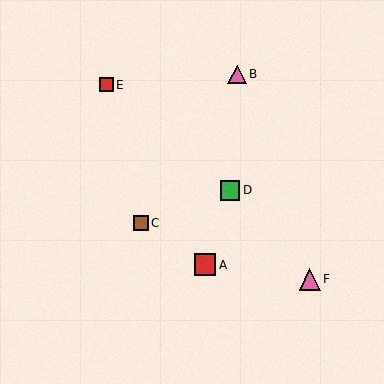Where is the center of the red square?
The center of the red square is at (205, 265).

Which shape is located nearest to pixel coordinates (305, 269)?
The pink triangle (labeled F) at (310, 279) is nearest to that location.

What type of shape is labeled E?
Shape E is a red square.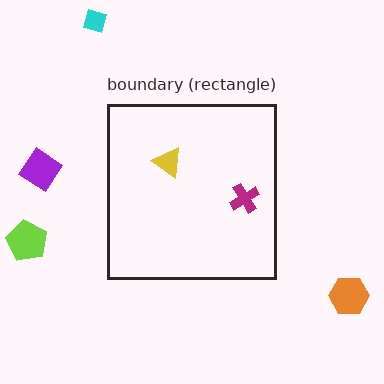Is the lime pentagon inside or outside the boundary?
Outside.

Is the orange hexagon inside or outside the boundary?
Outside.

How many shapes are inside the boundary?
2 inside, 4 outside.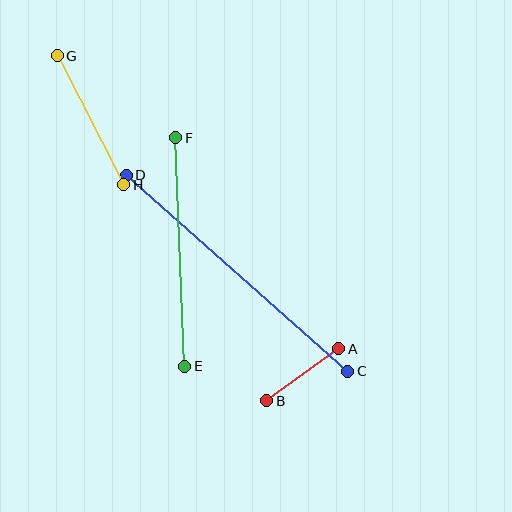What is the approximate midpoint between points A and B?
The midpoint is at approximately (303, 375) pixels.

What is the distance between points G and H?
The distance is approximately 145 pixels.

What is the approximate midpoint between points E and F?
The midpoint is at approximately (180, 252) pixels.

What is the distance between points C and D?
The distance is approximately 296 pixels.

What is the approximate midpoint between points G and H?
The midpoint is at approximately (90, 120) pixels.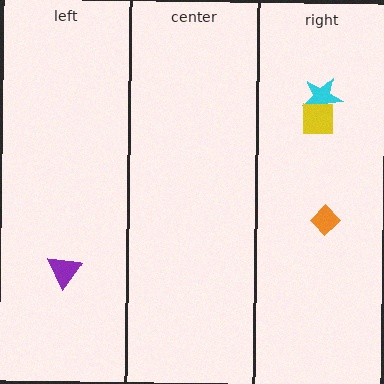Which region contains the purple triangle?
The left region.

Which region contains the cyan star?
The right region.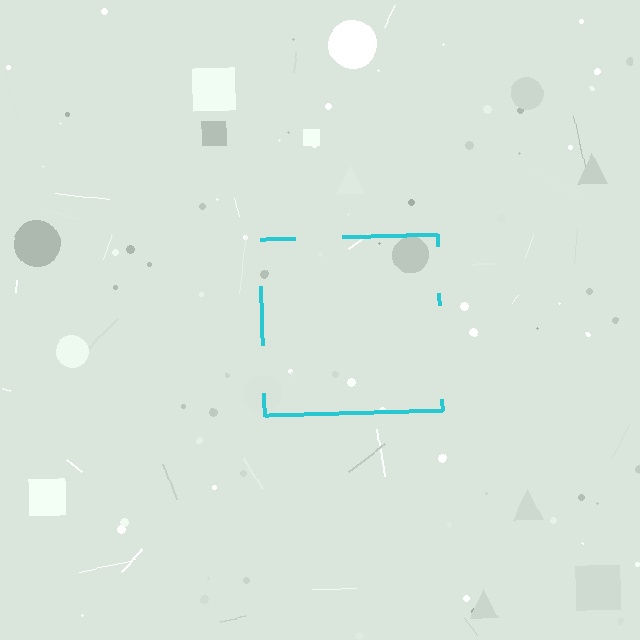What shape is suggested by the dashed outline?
The dashed outline suggests a square.